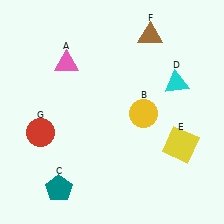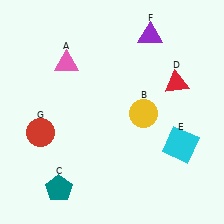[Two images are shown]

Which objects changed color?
D changed from cyan to red. E changed from yellow to cyan. F changed from brown to purple.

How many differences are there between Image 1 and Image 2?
There are 3 differences between the two images.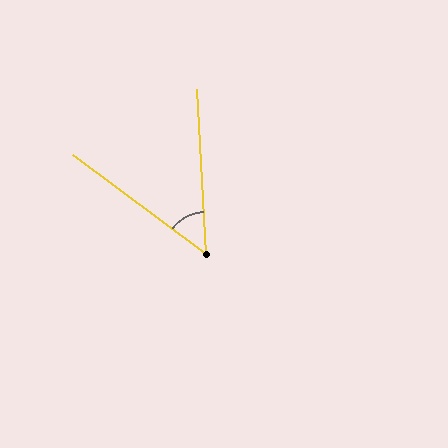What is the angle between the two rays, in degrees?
Approximately 50 degrees.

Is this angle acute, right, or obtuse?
It is acute.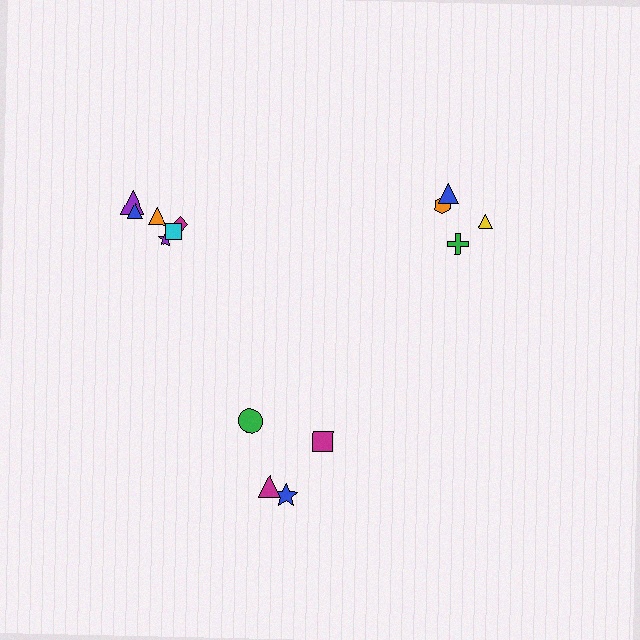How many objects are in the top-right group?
There are 4 objects.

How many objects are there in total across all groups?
There are 14 objects.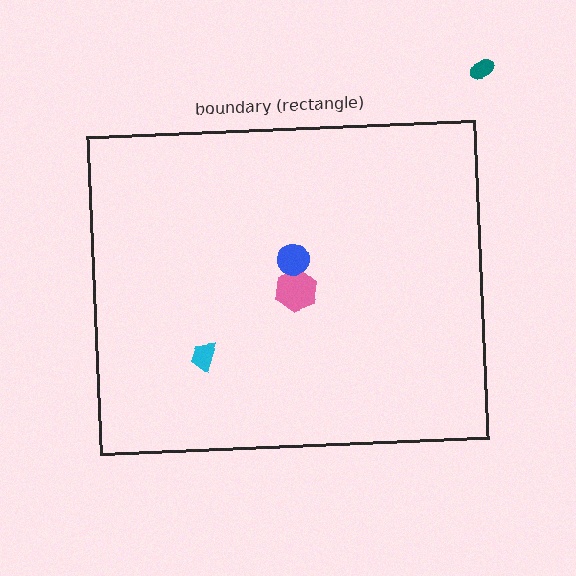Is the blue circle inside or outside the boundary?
Inside.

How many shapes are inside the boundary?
3 inside, 1 outside.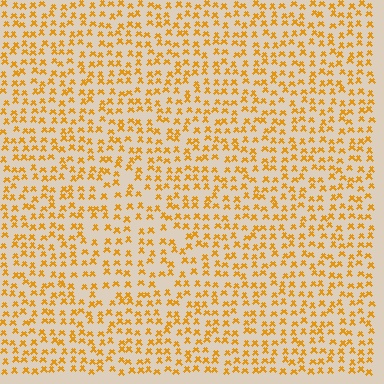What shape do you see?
I see a triangle.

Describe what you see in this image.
The image contains small orange elements arranged at two different densities. A triangle-shaped region is visible where the elements are less densely packed than the surrounding area.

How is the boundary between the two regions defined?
The boundary is defined by a change in element density (approximately 1.3x ratio). All elements are the same color, size, and shape.